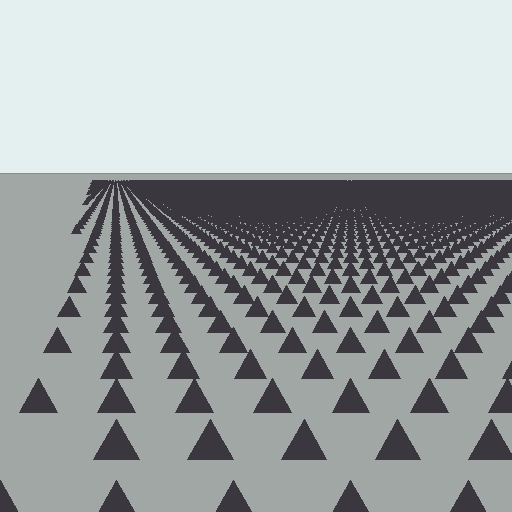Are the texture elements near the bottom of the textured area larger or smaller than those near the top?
Larger. Near the bottom, elements are closer to the viewer and appear at a bigger on-screen size.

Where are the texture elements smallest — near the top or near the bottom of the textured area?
Near the top.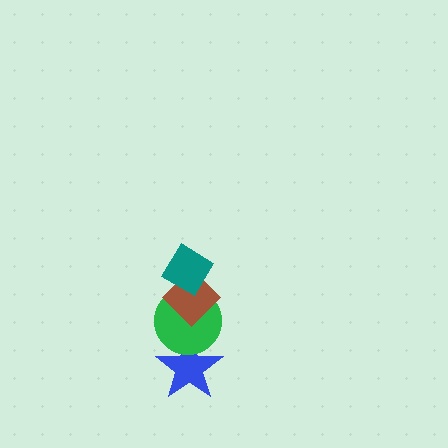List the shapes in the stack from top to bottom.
From top to bottom: the teal diamond, the brown diamond, the green circle, the blue star.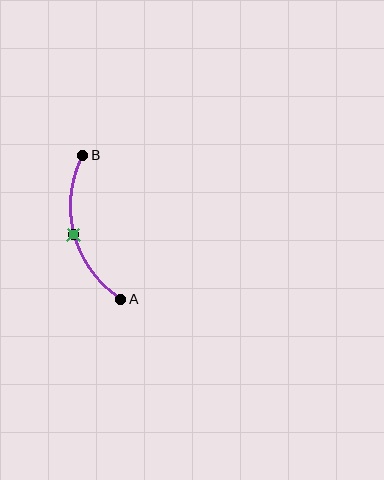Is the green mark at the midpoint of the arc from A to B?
Yes. The green mark lies on the arc at equal arc-length from both A and B — it is the arc midpoint.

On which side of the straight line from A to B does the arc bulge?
The arc bulges to the left of the straight line connecting A and B.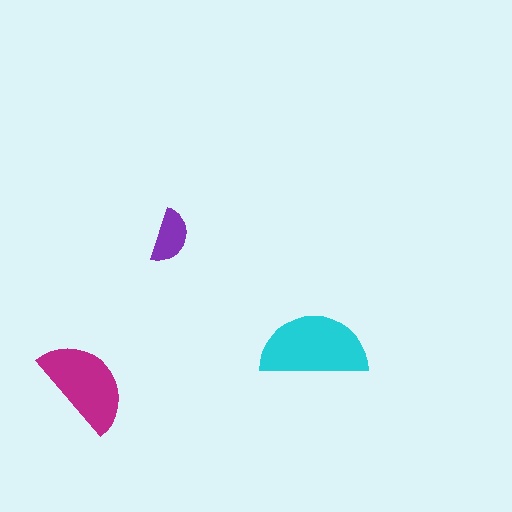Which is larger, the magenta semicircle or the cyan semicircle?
The cyan one.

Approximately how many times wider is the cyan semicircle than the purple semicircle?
About 2 times wider.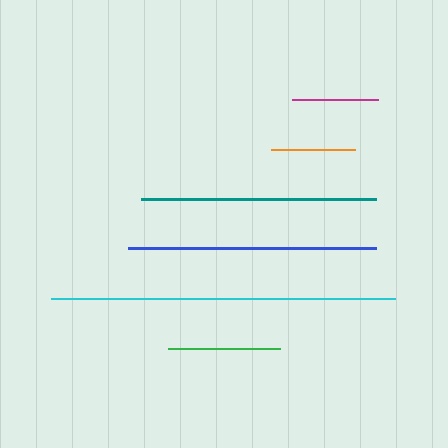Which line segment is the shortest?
The orange line is the shortest at approximately 84 pixels.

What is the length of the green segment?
The green segment is approximately 112 pixels long.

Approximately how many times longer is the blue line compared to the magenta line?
The blue line is approximately 2.9 times the length of the magenta line.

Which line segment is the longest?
The cyan line is the longest at approximately 344 pixels.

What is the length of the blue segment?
The blue segment is approximately 247 pixels long.